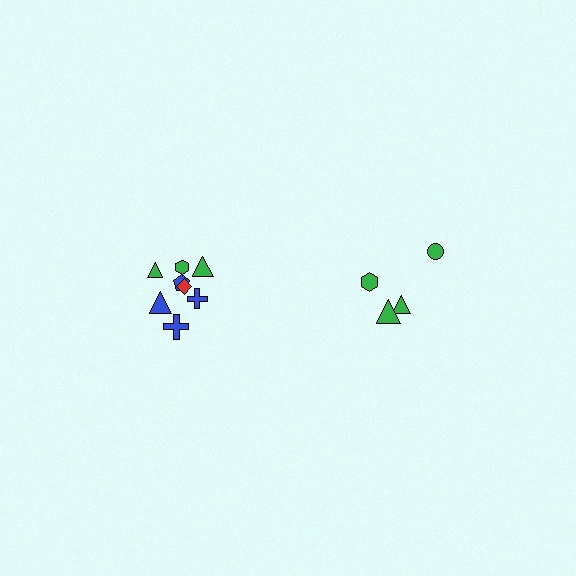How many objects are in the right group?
There are 4 objects.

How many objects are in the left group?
There are 8 objects.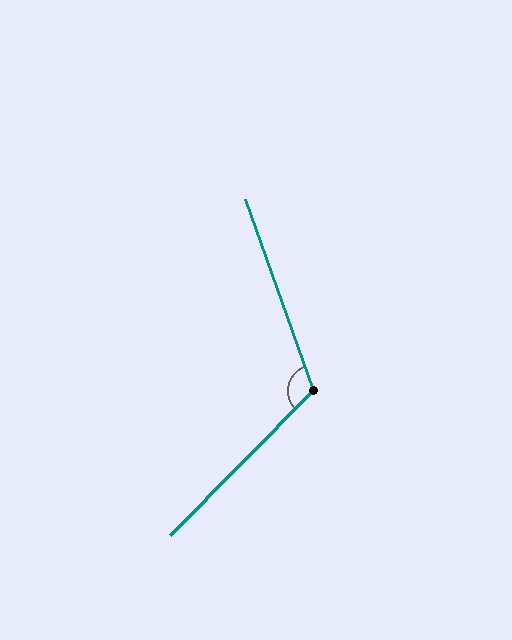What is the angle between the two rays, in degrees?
Approximately 116 degrees.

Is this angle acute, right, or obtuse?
It is obtuse.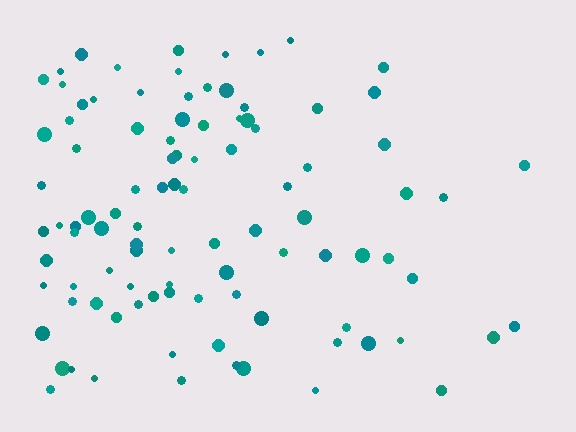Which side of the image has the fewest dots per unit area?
The right.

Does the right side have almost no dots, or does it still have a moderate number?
Still a moderate number, just noticeably fewer than the left.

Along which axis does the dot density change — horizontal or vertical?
Horizontal.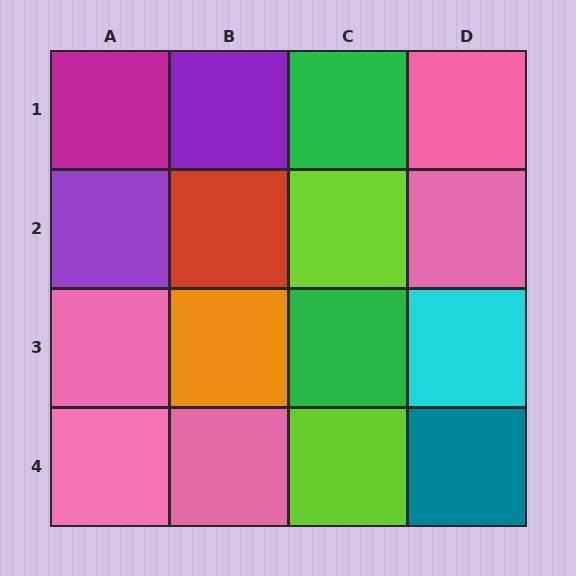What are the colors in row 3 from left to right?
Pink, orange, green, cyan.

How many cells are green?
2 cells are green.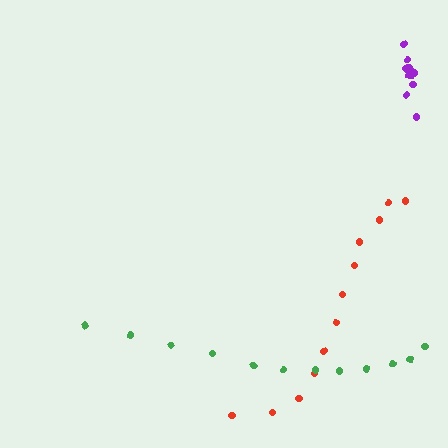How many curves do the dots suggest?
There are 3 distinct paths.